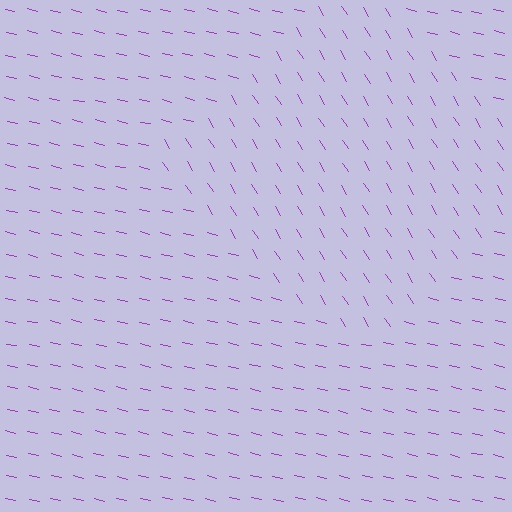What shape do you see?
I see a diamond.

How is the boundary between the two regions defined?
The boundary is defined purely by a change in line orientation (approximately 45 degrees difference). All lines are the same color and thickness.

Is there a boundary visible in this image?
Yes, there is a texture boundary formed by a change in line orientation.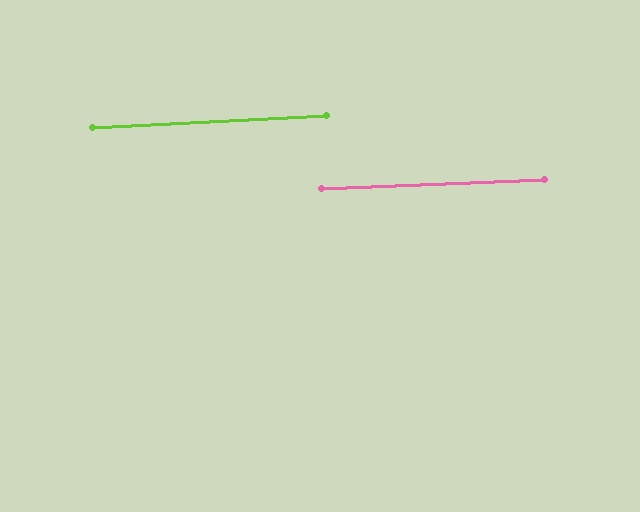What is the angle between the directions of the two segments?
Approximately 1 degree.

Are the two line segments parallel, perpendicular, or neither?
Parallel — their directions differ by only 0.9°.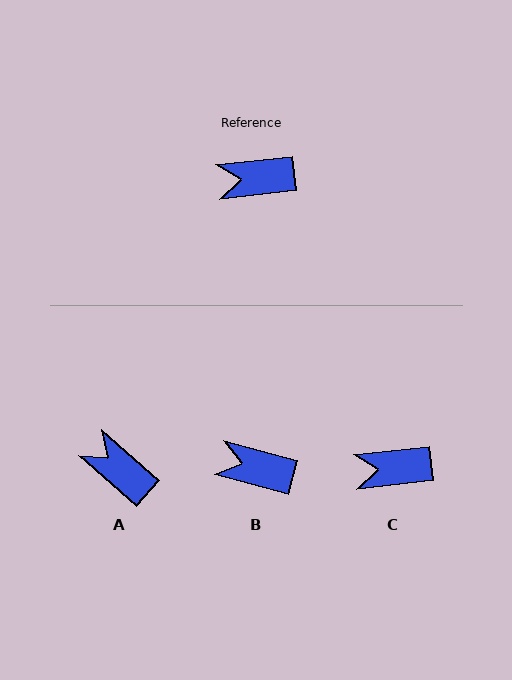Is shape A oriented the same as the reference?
No, it is off by about 48 degrees.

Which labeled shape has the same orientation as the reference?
C.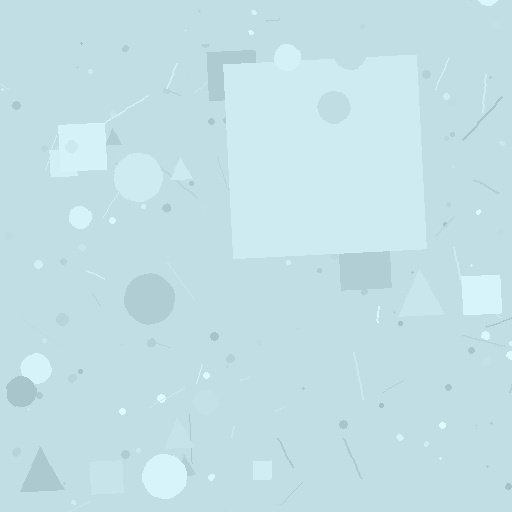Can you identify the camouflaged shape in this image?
The camouflaged shape is a square.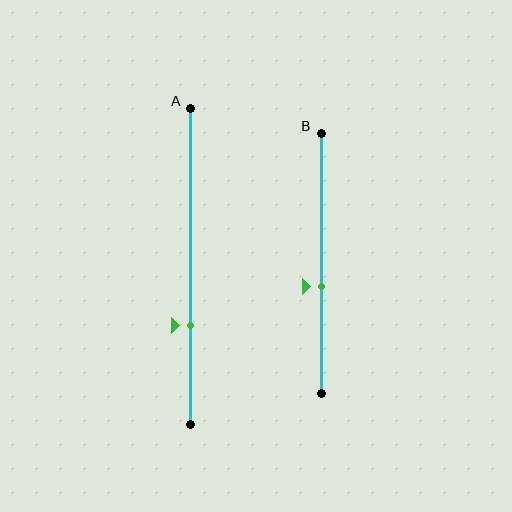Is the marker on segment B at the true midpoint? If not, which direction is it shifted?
No, the marker on segment B is shifted downward by about 9% of the segment length.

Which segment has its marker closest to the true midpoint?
Segment B has its marker closest to the true midpoint.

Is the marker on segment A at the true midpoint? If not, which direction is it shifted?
No, the marker on segment A is shifted downward by about 19% of the segment length.